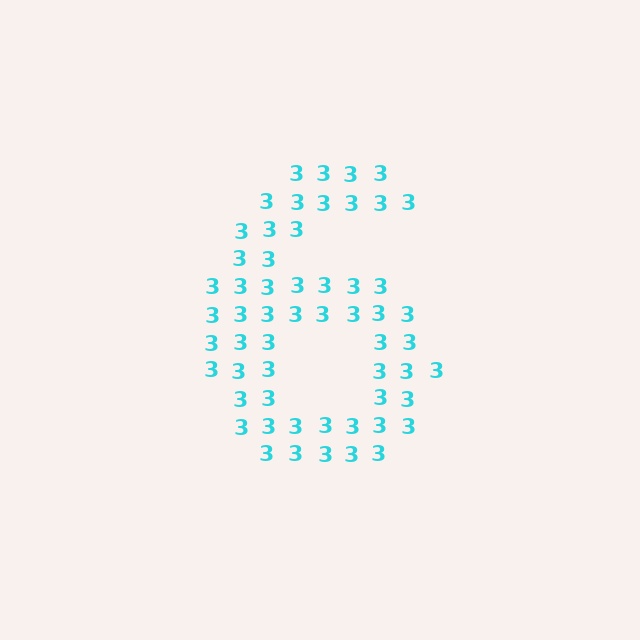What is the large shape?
The large shape is the digit 6.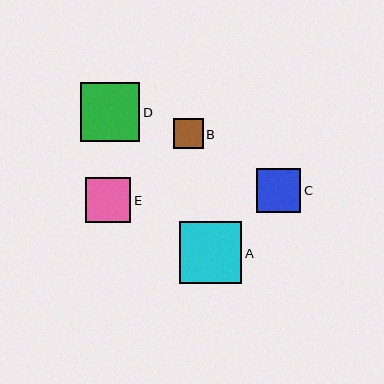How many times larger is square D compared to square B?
Square D is approximately 2.0 times the size of square B.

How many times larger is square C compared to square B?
Square C is approximately 1.5 times the size of square B.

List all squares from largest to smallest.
From largest to smallest: A, D, E, C, B.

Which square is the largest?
Square A is the largest with a size of approximately 62 pixels.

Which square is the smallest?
Square B is the smallest with a size of approximately 30 pixels.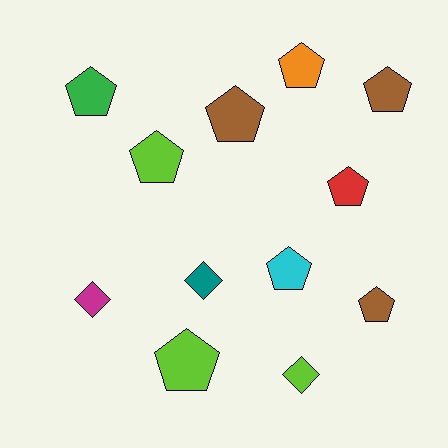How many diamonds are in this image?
There are 3 diamonds.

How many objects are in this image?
There are 12 objects.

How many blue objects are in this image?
There are no blue objects.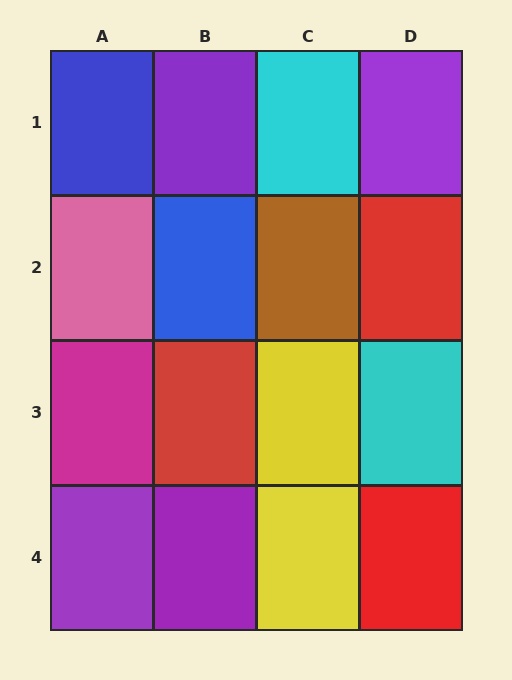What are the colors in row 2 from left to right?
Pink, blue, brown, red.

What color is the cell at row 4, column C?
Yellow.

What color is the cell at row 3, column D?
Cyan.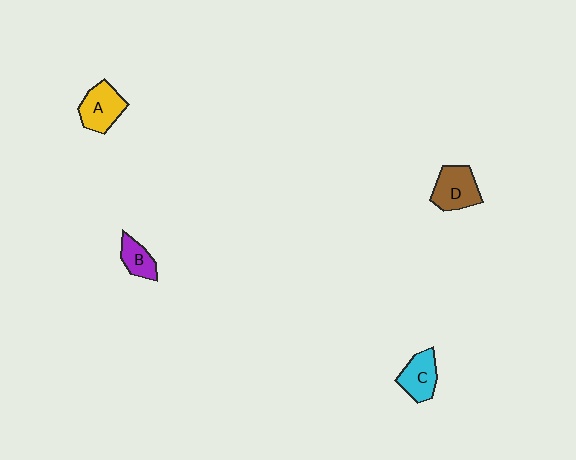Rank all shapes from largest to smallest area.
From largest to smallest: D (brown), A (yellow), C (cyan), B (purple).